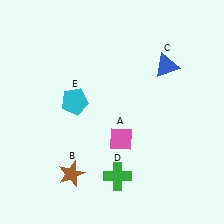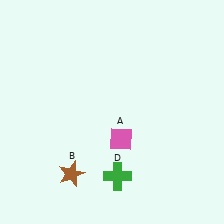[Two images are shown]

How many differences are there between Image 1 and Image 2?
There are 2 differences between the two images.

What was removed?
The cyan pentagon (E), the blue triangle (C) were removed in Image 2.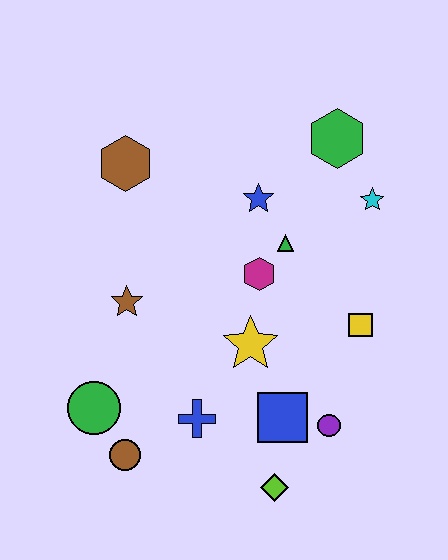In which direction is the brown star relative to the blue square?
The brown star is to the left of the blue square.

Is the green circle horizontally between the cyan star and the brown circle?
No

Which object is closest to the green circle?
The brown circle is closest to the green circle.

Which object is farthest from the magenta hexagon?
The brown circle is farthest from the magenta hexagon.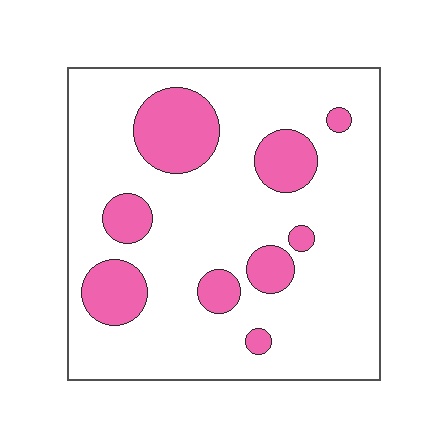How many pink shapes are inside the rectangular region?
9.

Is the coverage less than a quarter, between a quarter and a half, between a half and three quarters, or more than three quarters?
Less than a quarter.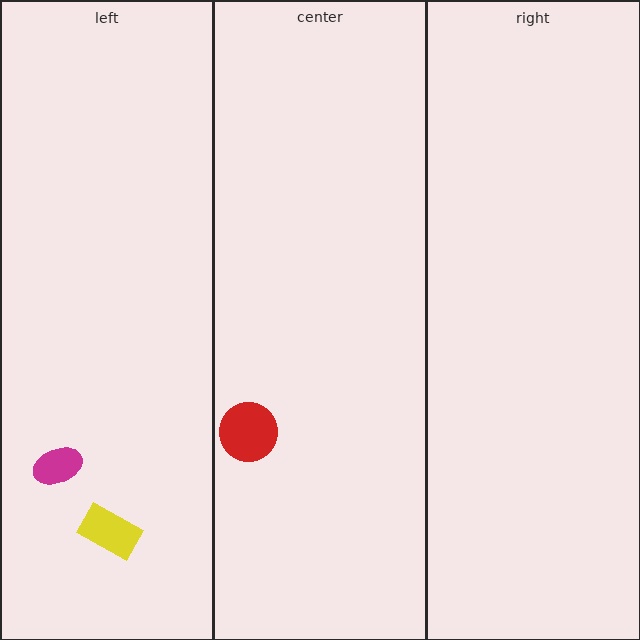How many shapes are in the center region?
1.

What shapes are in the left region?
The magenta ellipse, the yellow rectangle.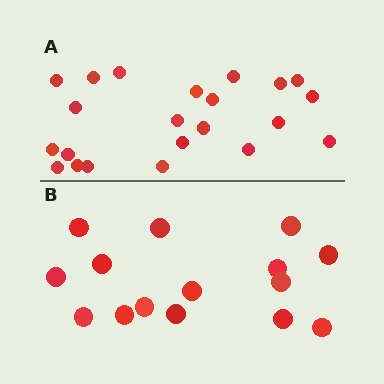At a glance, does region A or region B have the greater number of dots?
Region A (the top region) has more dots.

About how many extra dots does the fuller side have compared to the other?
Region A has roughly 8 or so more dots than region B.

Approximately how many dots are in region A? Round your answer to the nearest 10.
About 20 dots. (The exact count is 22, which rounds to 20.)